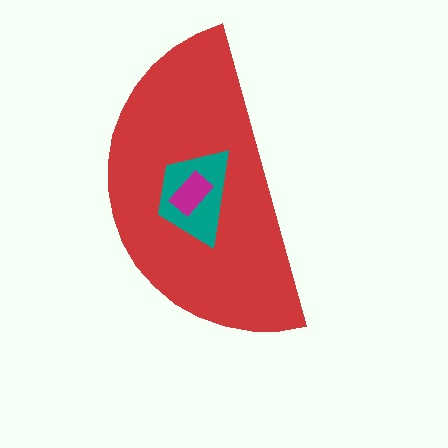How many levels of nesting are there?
3.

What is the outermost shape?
The red semicircle.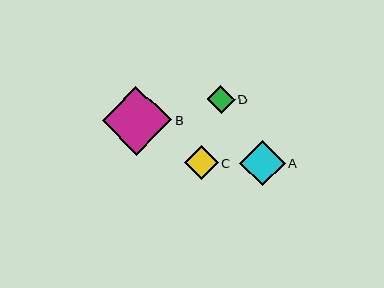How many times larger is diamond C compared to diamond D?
Diamond C is approximately 1.2 times the size of diamond D.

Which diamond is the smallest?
Diamond D is the smallest with a size of approximately 28 pixels.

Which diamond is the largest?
Diamond B is the largest with a size of approximately 69 pixels.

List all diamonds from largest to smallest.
From largest to smallest: B, A, C, D.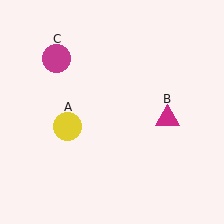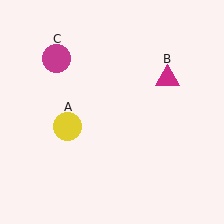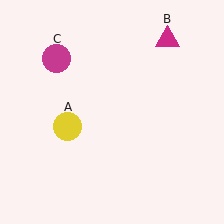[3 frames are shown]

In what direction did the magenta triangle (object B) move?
The magenta triangle (object B) moved up.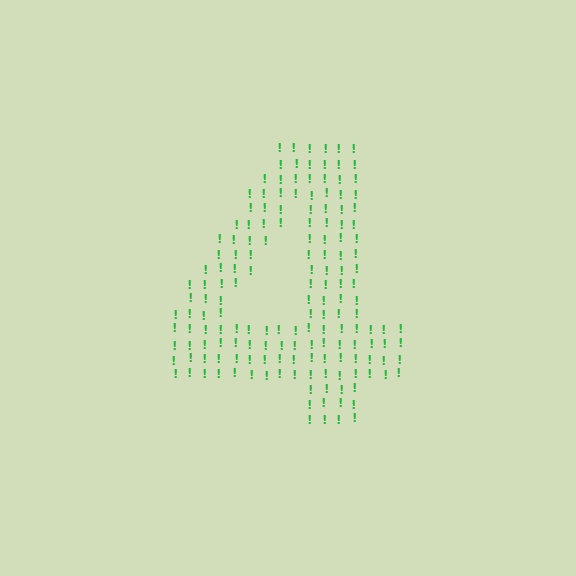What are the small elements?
The small elements are exclamation marks.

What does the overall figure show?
The overall figure shows the digit 4.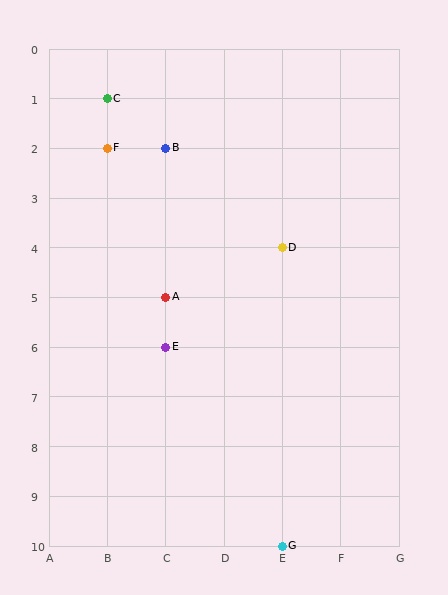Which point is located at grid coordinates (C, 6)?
Point E is at (C, 6).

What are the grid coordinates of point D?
Point D is at grid coordinates (E, 4).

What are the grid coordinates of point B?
Point B is at grid coordinates (C, 2).